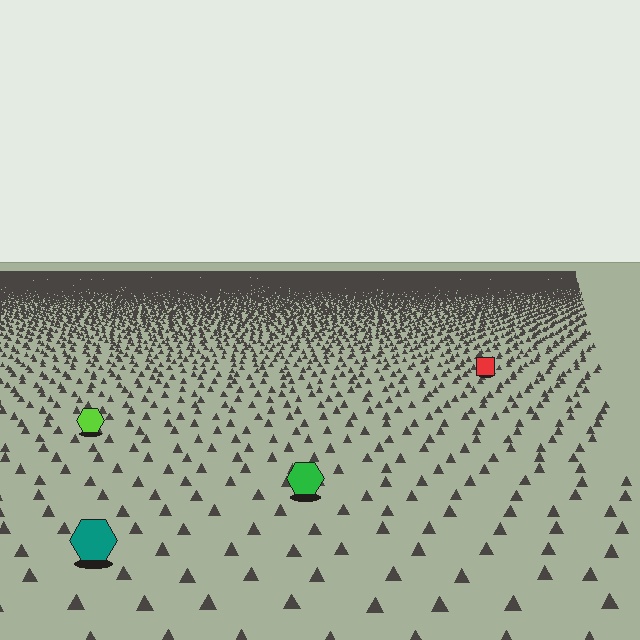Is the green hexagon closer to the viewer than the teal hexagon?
No. The teal hexagon is closer — you can tell from the texture gradient: the ground texture is coarser near it.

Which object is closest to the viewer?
The teal hexagon is closest. The texture marks near it are larger and more spread out.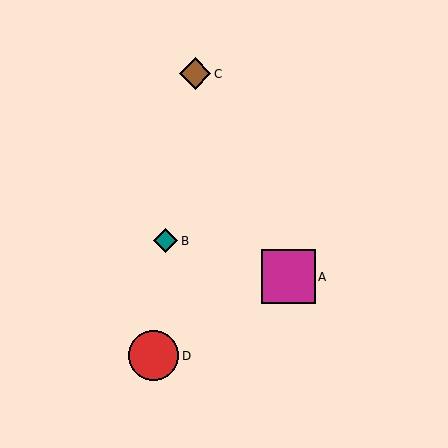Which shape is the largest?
The magenta square (labeled A) is the largest.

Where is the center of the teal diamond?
The center of the teal diamond is at (166, 241).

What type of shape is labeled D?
Shape D is a red circle.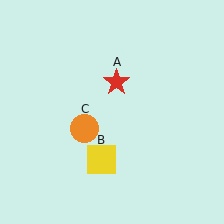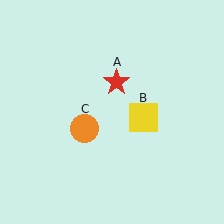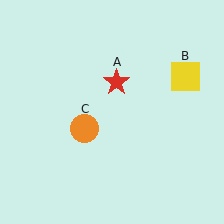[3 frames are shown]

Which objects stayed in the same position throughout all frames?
Red star (object A) and orange circle (object C) remained stationary.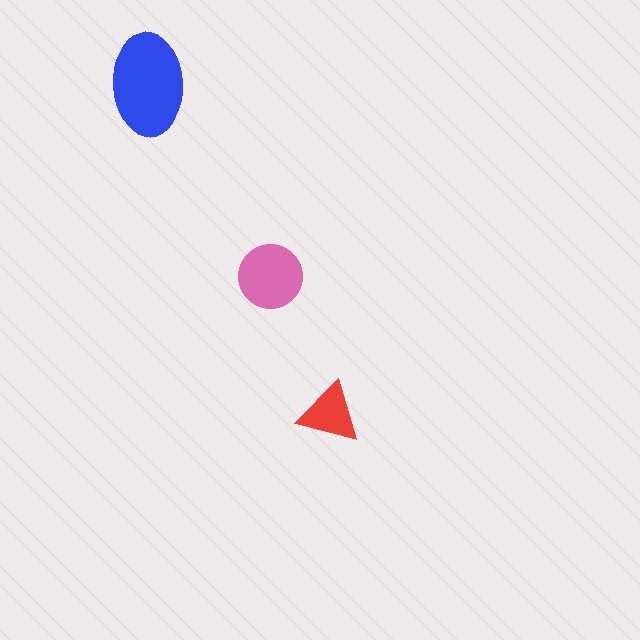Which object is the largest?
The blue ellipse.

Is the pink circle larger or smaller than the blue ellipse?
Smaller.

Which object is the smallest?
The red triangle.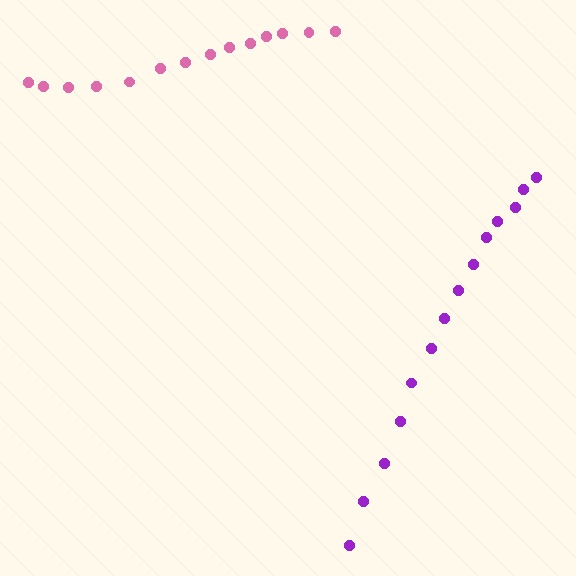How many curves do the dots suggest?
There are 2 distinct paths.